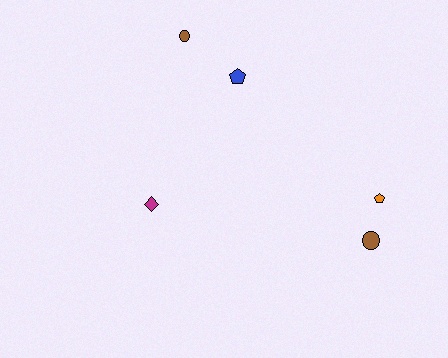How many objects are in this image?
There are 5 objects.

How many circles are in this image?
There are 2 circles.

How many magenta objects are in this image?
There is 1 magenta object.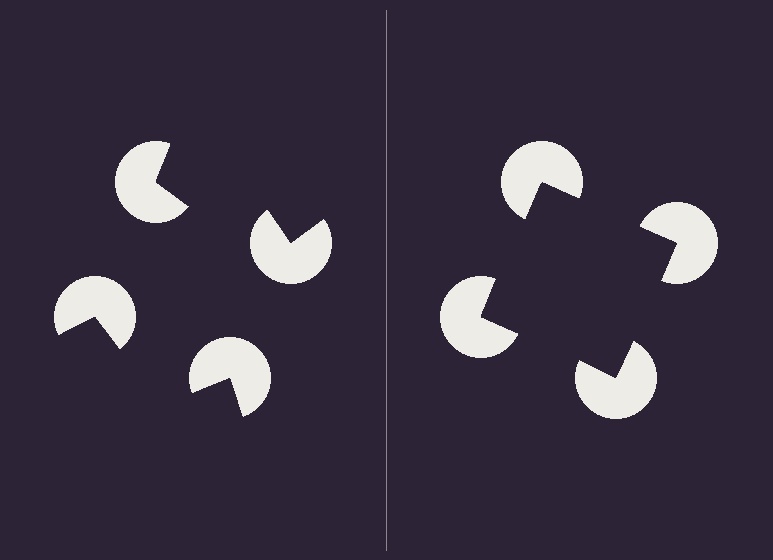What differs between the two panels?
The pac-man discs are positioned identically on both sides; only the wedge orientations differ. On the right they align to a square; on the left they are misaligned.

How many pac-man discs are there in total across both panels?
8 — 4 on each side.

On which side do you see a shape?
An illusory square appears on the right side. On the left side the wedge cuts are rotated, so no coherent shape forms.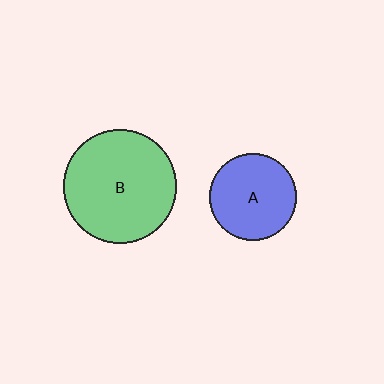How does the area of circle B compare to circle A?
Approximately 1.7 times.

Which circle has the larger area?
Circle B (green).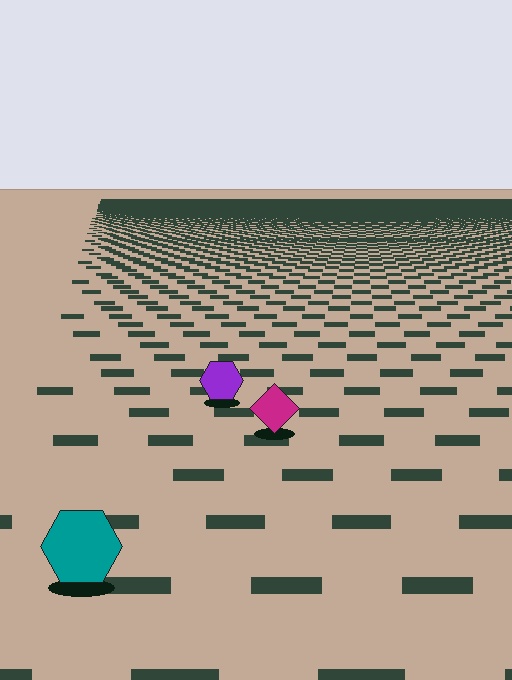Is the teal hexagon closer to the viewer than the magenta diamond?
Yes. The teal hexagon is closer — you can tell from the texture gradient: the ground texture is coarser near it.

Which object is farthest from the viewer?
The purple hexagon is farthest from the viewer. It appears smaller and the ground texture around it is denser.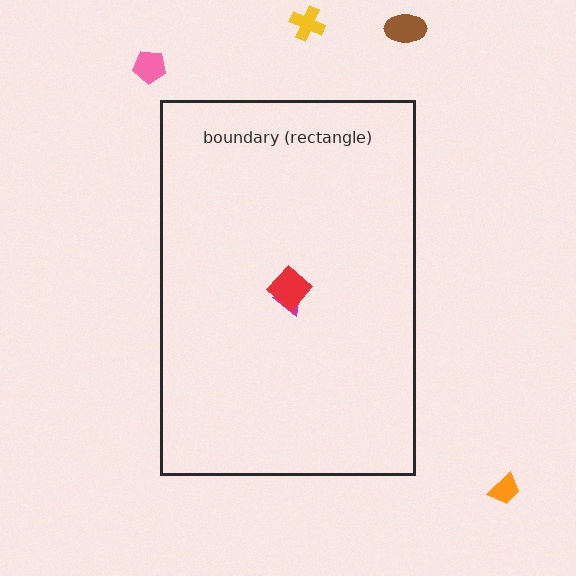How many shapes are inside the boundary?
2 inside, 4 outside.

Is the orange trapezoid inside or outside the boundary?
Outside.